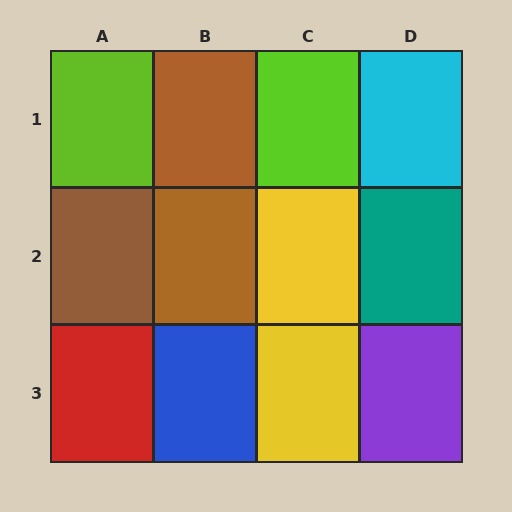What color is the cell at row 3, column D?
Purple.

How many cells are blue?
1 cell is blue.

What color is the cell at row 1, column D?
Cyan.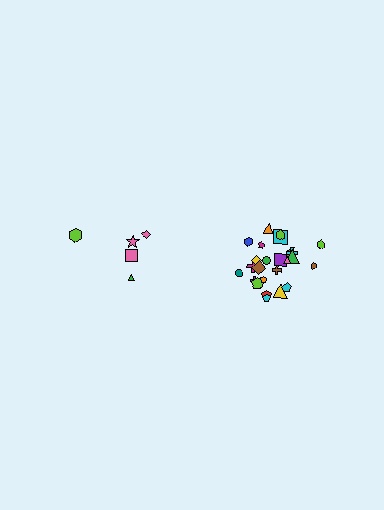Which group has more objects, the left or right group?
The right group.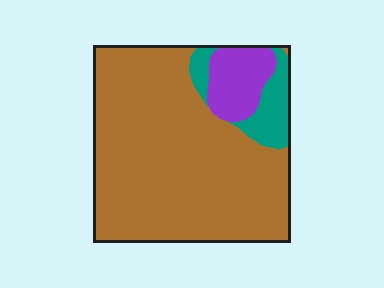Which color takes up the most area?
Brown, at roughly 80%.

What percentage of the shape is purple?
Purple covers about 10% of the shape.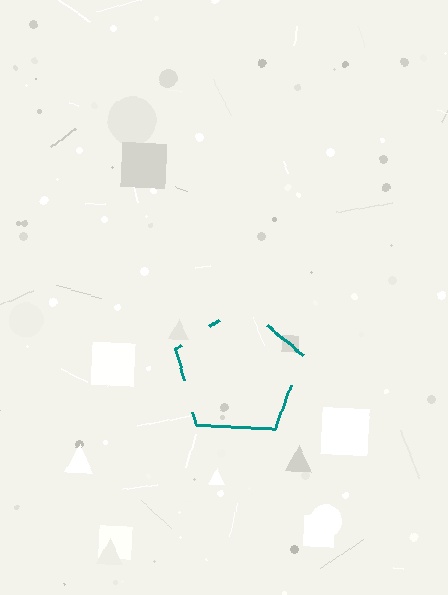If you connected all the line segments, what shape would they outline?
They would outline a pentagon.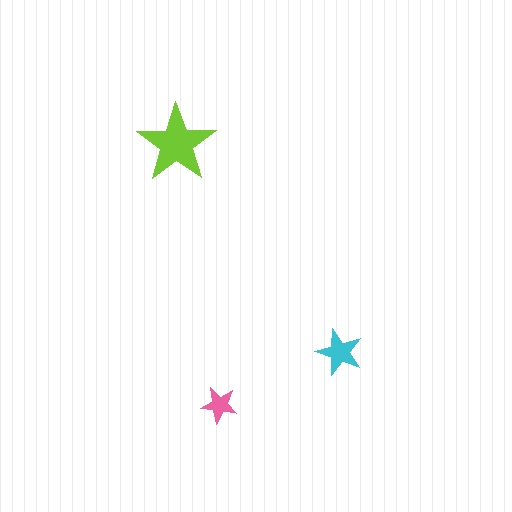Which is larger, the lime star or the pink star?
The lime one.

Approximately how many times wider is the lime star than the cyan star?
About 1.5 times wider.